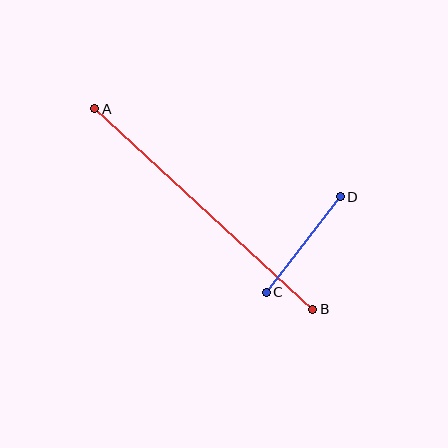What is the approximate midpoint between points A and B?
The midpoint is at approximately (204, 209) pixels.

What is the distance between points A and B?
The distance is approximately 296 pixels.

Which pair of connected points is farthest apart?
Points A and B are farthest apart.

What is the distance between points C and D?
The distance is approximately 121 pixels.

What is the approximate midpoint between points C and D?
The midpoint is at approximately (303, 245) pixels.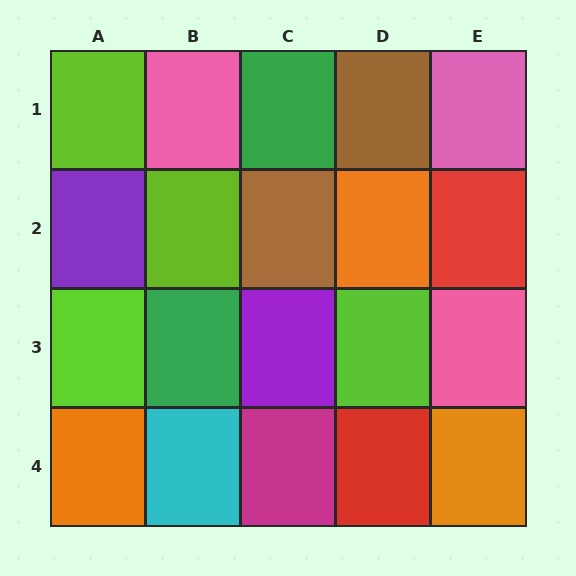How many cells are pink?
3 cells are pink.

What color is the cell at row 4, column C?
Magenta.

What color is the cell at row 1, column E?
Pink.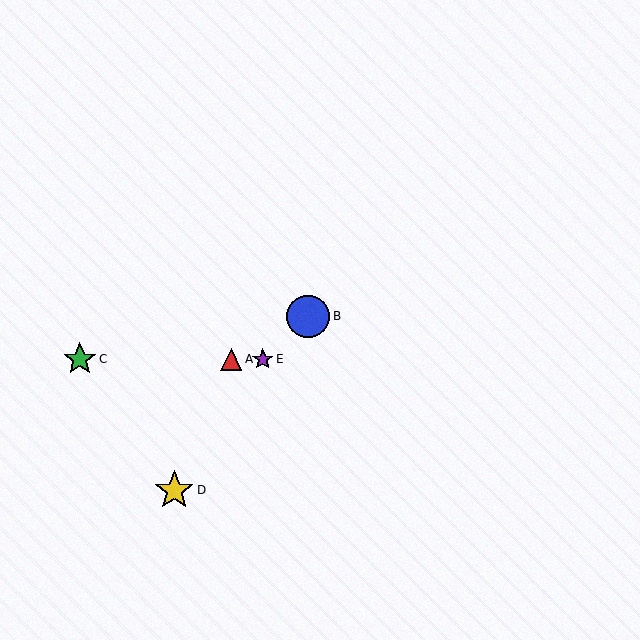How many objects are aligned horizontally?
3 objects (A, C, E) are aligned horizontally.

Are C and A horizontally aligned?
Yes, both are at y≈359.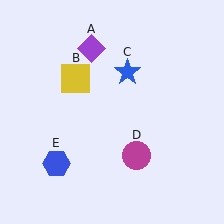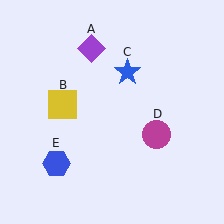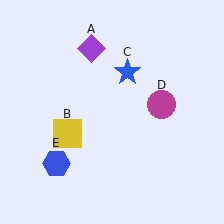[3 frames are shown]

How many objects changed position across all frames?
2 objects changed position: yellow square (object B), magenta circle (object D).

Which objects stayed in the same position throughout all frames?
Purple diamond (object A) and blue star (object C) and blue hexagon (object E) remained stationary.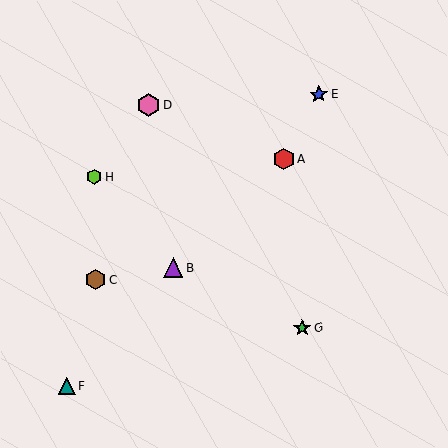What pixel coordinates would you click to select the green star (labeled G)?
Click at (302, 328) to select the green star G.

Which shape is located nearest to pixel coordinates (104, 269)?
The brown hexagon (labeled C) at (96, 279) is nearest to that location.